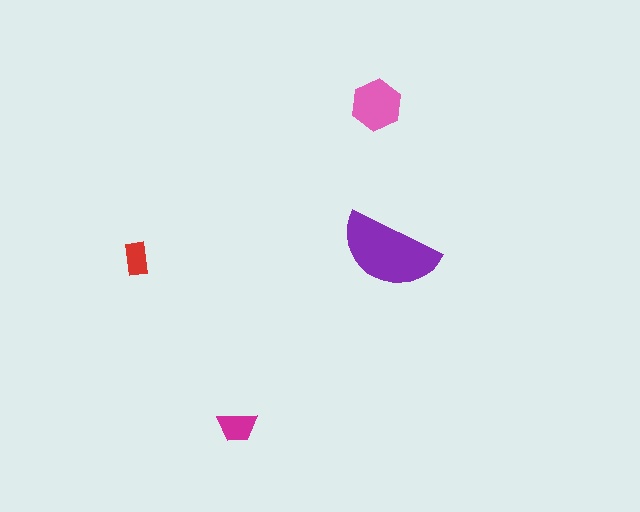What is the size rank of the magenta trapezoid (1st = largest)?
3rd.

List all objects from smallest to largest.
The red rectangle, the magenta trapezoid, the pink hexagon, the purple semicircle.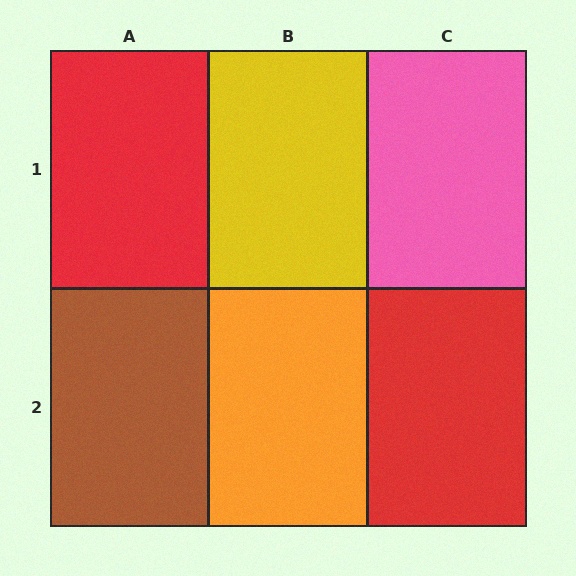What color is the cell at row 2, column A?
Brown.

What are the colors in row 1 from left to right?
Red, yellow, pink.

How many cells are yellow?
1 cell is yellow.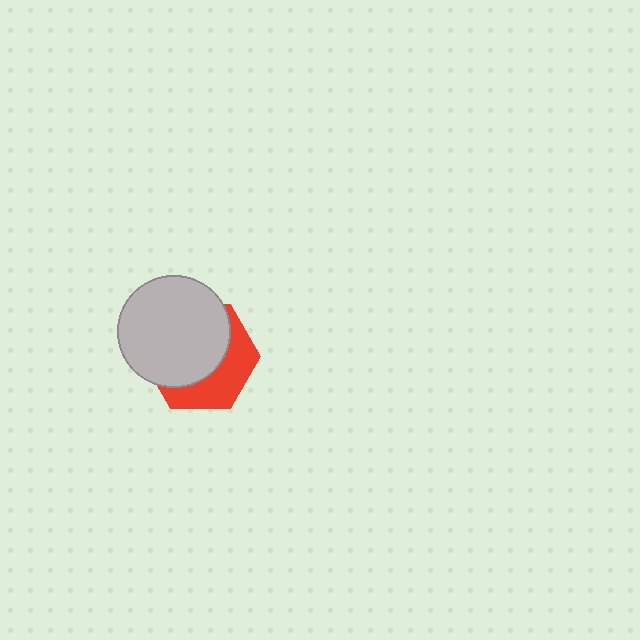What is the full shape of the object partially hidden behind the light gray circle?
The partially hidden object is a red hexagon.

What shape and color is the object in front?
The object in front is a light gray circle.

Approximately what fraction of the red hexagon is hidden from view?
Roughly 61% of the red hexagon is hidden behind the light gray circle.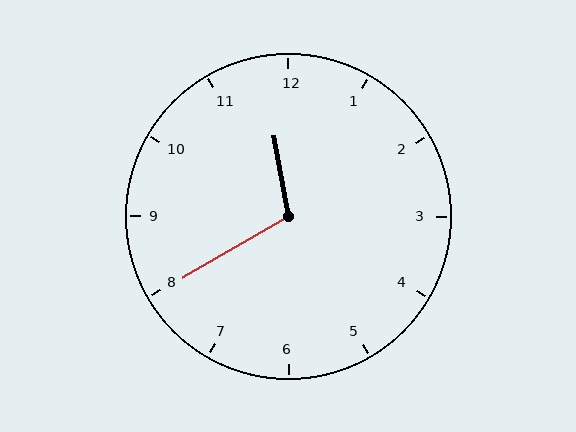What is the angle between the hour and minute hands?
Approximately 110 degrees.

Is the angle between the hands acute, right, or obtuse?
It is obtuse.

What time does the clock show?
11:40.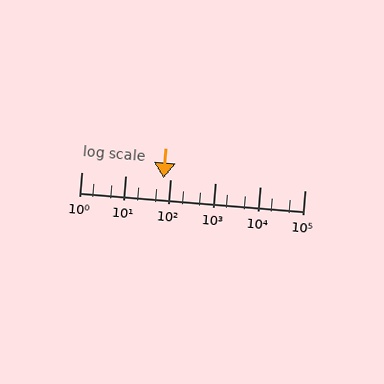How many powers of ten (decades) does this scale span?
The scale spans 5 decades, from 1 to 100000.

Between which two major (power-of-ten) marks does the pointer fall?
The pointer is between 10 and 100.